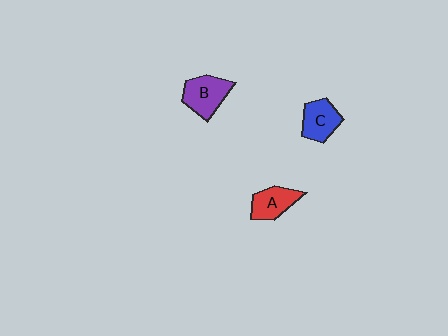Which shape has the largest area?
Shape B (purple).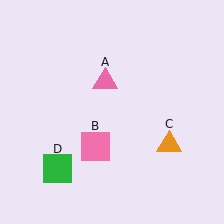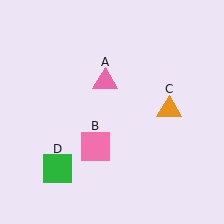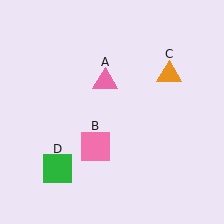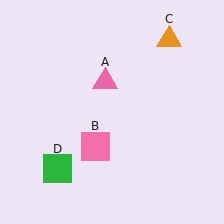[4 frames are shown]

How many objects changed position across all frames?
1 object changed position: orange triangle (object C).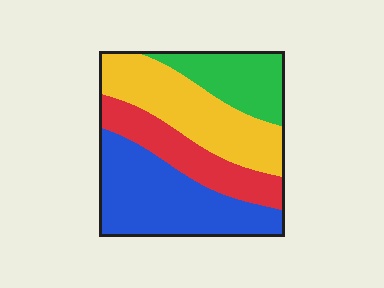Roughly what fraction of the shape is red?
Red takes up about one fifth (1/5) of the shape.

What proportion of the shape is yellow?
Yellow takes up between a sixth and a third of the shape.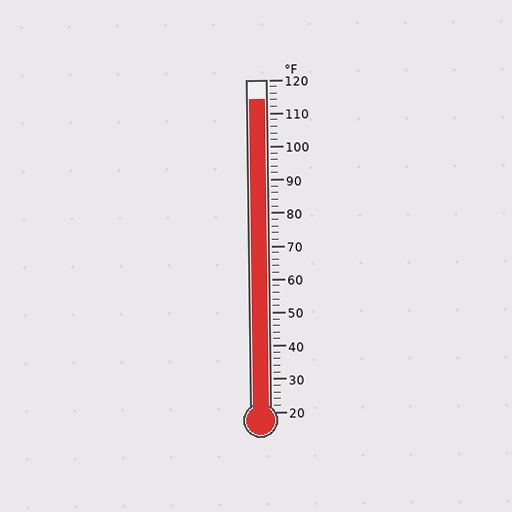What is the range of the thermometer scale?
The thermometer scale ranges from 20°F to 120°F.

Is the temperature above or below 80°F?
The temperature is above 80°F.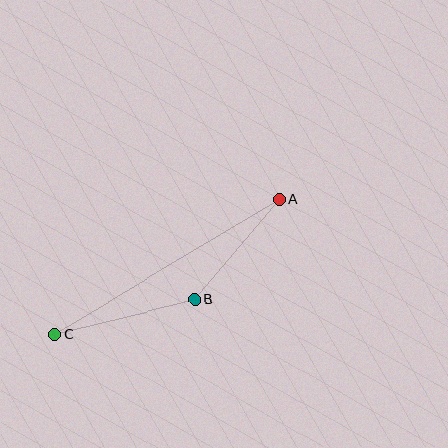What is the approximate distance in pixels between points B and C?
The distance between B and C is approximately 145 pixels.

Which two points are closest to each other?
Points A and B are closest to each other.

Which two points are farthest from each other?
Points A and C are farthest from each other.